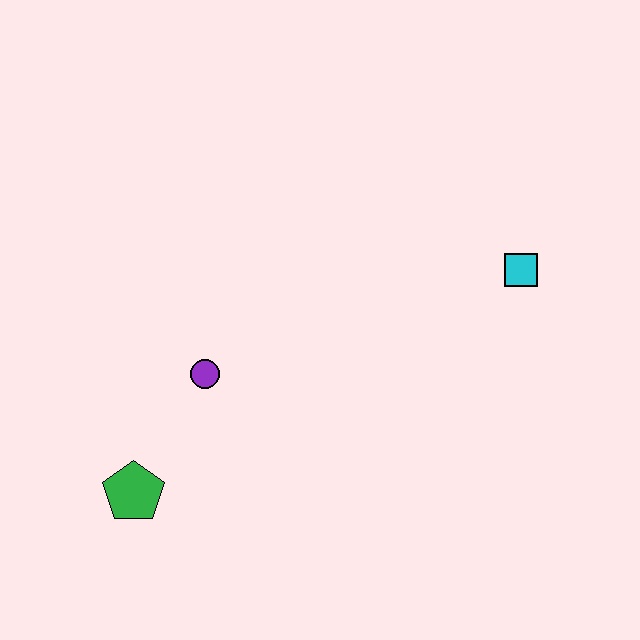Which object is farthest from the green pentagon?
The cyan square is farthest from the green pentagon.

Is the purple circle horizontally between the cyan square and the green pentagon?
Yes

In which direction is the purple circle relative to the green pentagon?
The purple circle is above the green pentagon.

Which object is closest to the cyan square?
The purple circle is closest to the cyan square.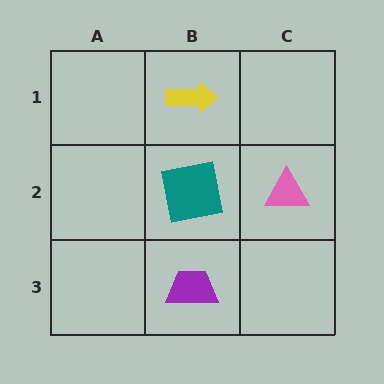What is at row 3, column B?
A purple trapezoid.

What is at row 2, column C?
A pink triangle.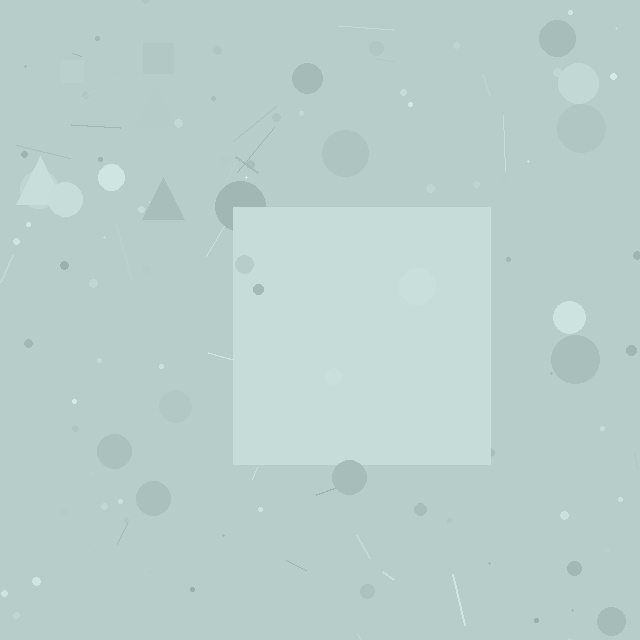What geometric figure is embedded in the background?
A square is embedded in the background.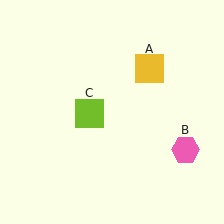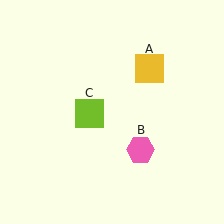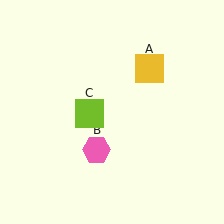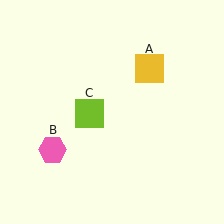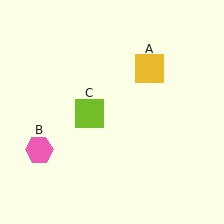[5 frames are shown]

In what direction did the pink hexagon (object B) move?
The pink hexagon (object B) moved left.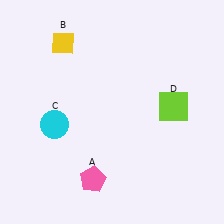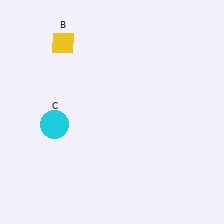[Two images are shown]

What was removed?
The pink pentagon (A), the lime square (D) were removed in Image 2.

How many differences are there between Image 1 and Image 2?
There are 2 differences between the two images.